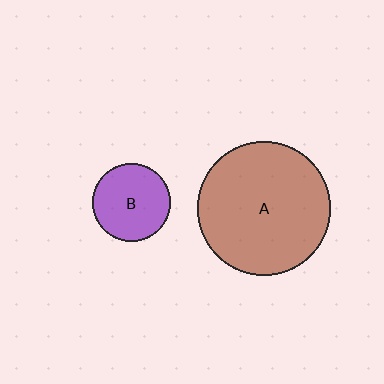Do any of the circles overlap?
No, none of the circles overlap.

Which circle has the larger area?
Circle A (brown).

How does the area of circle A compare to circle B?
Approximately 2.9 times.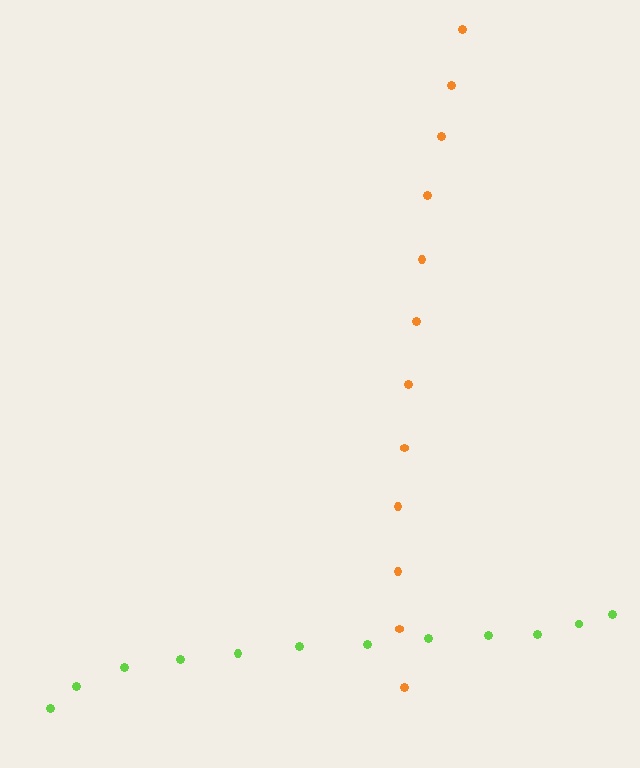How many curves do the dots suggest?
There are 2 distinct paths.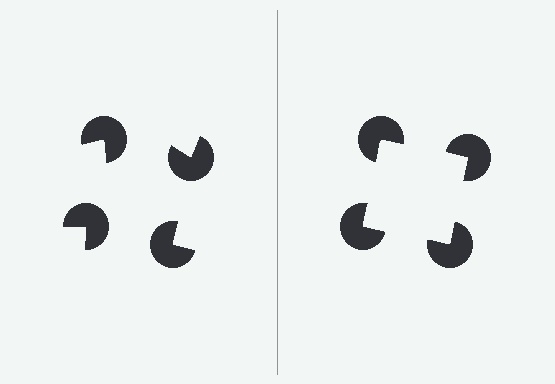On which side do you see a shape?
An illusory square appears on the right side. On the left side the wedge cuts are rotated, so no coherent shape forms.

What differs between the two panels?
The pac-man discs are positioned identically on both sides; only the wedge orientations differ. On the right they align to a square; on the left they are misaligned.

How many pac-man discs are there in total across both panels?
8 — 4 on each side.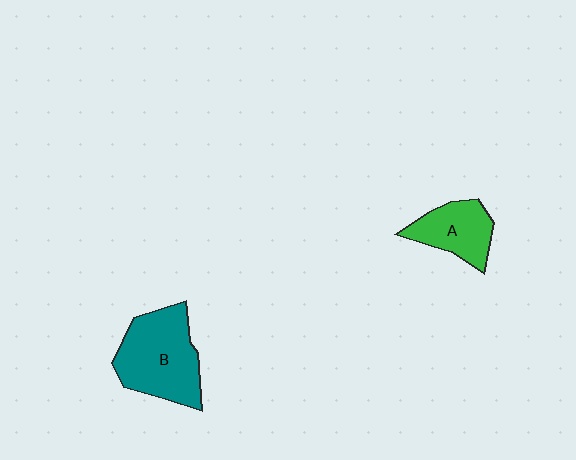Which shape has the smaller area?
Shape A (green).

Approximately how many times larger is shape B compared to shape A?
Approximately 1.6 times.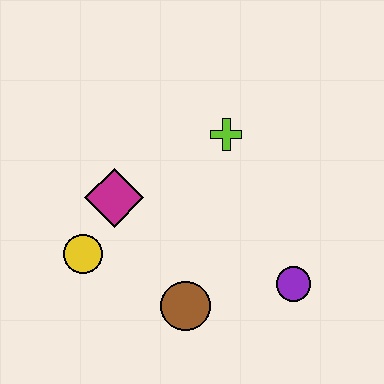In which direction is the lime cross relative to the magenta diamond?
The lime cross is to the right of the magenta diamond.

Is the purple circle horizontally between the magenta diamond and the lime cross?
No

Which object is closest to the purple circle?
The brown circle is closest to the purple circle.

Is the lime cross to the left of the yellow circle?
No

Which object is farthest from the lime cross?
The yellow circle is farthest from the lime cross.